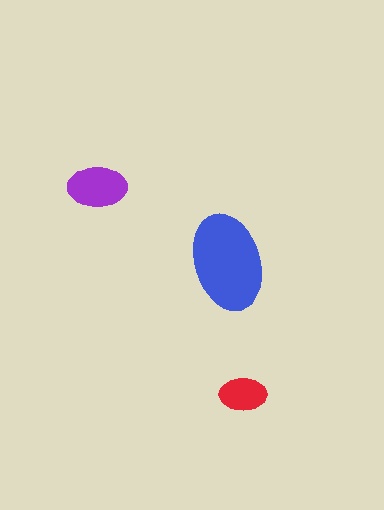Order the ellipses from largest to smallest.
the blue one, the purple one, the red one.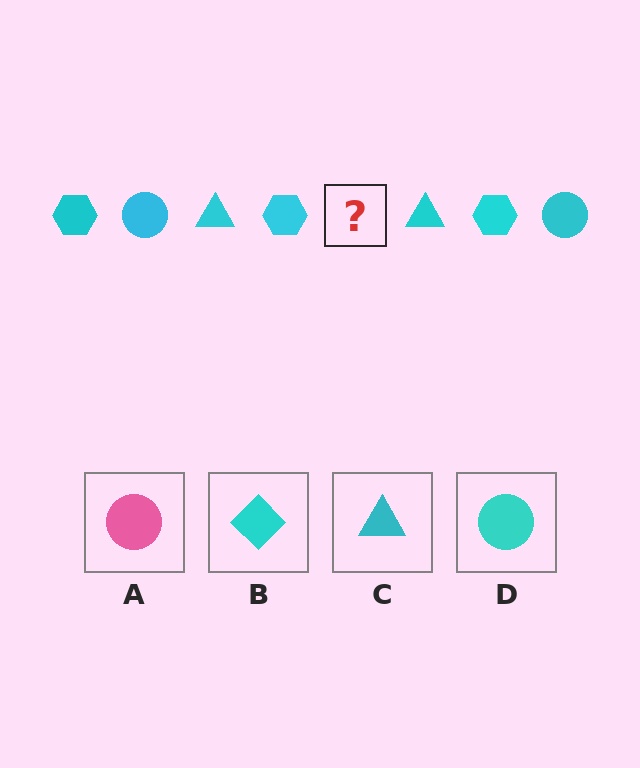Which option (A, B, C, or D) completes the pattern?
D.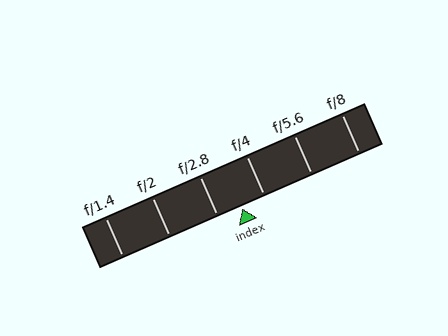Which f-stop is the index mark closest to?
The index mark is closest to f/4.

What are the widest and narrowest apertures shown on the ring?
The widest aperture shown is f/1.4 and the narrowest is f/8.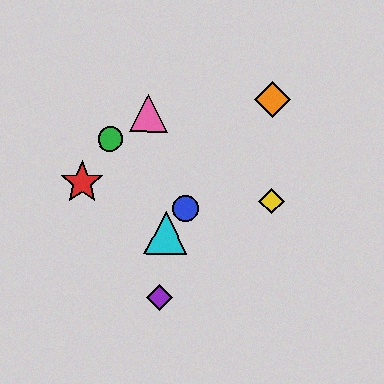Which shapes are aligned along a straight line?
The blue circle, the orange diamond, the cyan triangle are aligned along a straight line.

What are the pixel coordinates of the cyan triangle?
The cyan triangle is at (166, 233).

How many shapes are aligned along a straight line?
3 shapes (the blue circle, the orange diamond, the cyan triangle) are aligned along a straight line.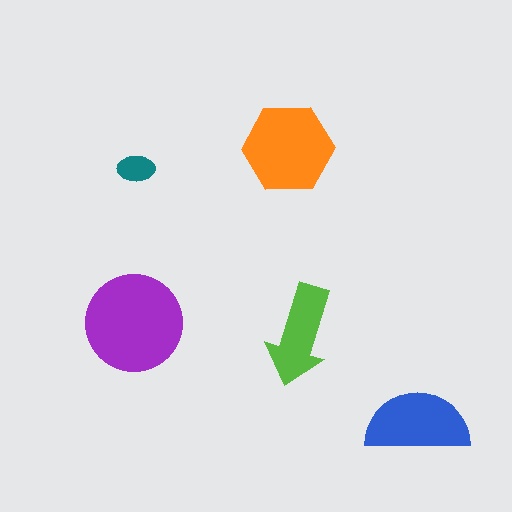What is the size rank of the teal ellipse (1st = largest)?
5th.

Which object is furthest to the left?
The purple circle is leftmost.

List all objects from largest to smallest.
The purple circle, the orange hexagon, the blue semicircle, the lime arrow, the teal ellipse.